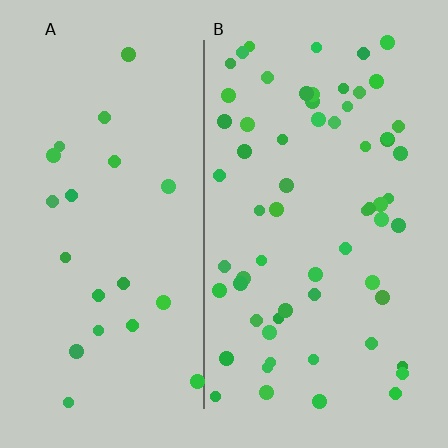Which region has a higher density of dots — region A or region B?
B (the right).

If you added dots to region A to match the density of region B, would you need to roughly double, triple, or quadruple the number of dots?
Approximately triple.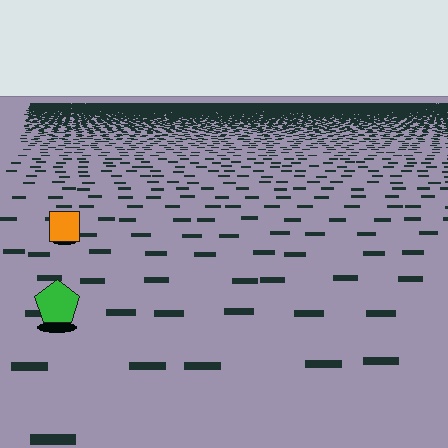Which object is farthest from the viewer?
The orange square is farthest from the viewer. It appears smaller and the ground texture around it is denser.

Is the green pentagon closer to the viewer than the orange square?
Yes. The green pentagon is closer — you can tell from the texture gradient: the ground texture is coarser near it.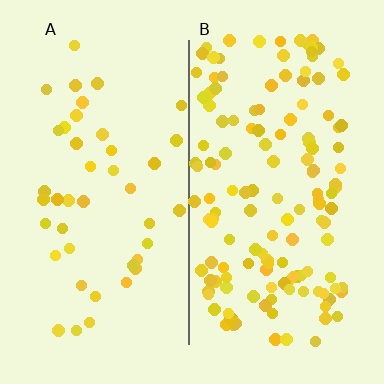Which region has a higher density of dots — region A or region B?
B (the right).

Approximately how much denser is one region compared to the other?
Approximately 3.3× — region B over region A.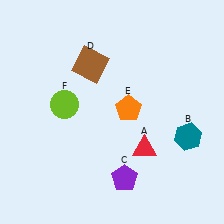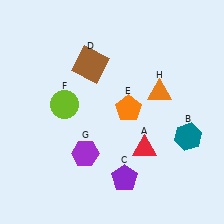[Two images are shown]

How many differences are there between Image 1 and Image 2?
There are 2 differences between the two images.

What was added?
A purple hexagon (G), an orange triangle (H) were added in Image 2.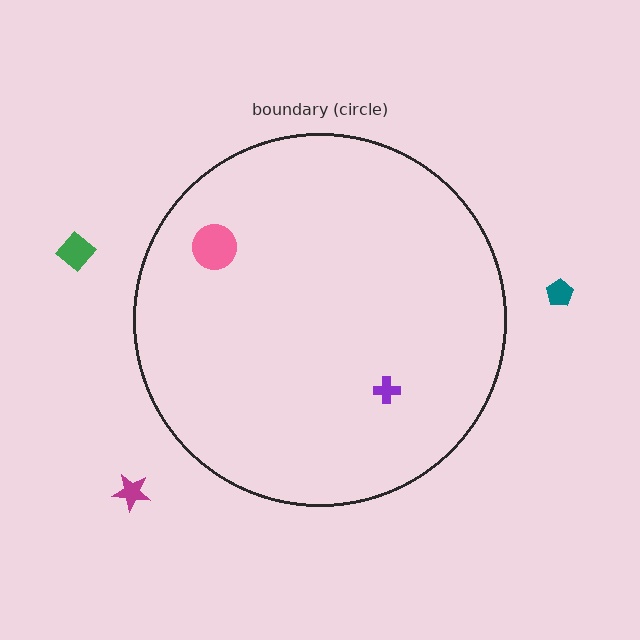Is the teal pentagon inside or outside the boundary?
Outside.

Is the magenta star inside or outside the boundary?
Outside.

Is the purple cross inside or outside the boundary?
Inside.